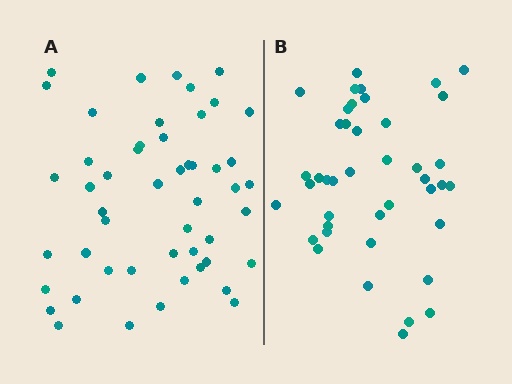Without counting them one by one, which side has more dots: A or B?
Region A (the left region) has more dots.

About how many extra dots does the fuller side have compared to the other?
Region A has roughly 8 or so more dots than region B.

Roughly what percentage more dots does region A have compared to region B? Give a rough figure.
About 20% more.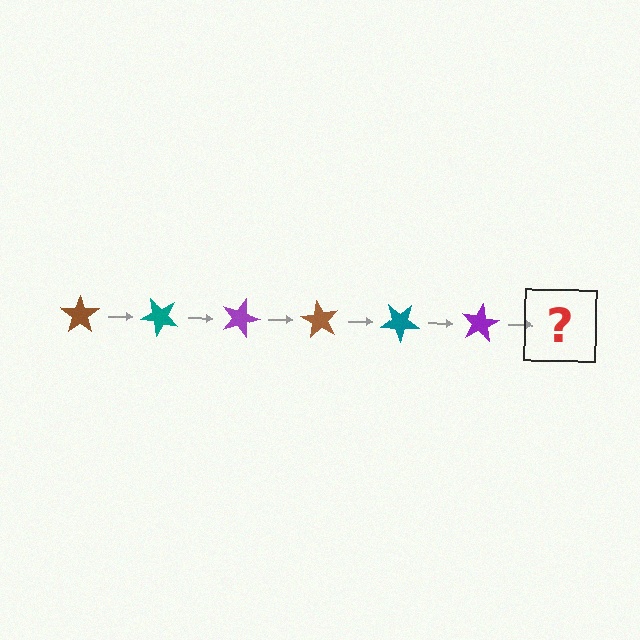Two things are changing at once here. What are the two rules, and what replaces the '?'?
The two rules are that it rotates 45 degrees each step and the color cycles through brown, teal, and purple. The '?' should be a brown star, rotated 270 degrees from the start.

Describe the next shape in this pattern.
It should be a brown star, rotated 270 degrees from the start.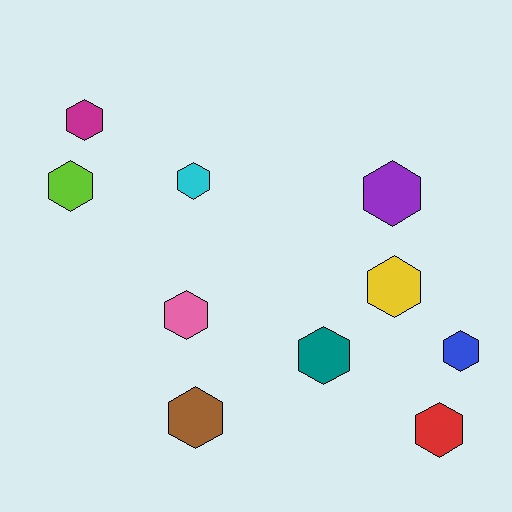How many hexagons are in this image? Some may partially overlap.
There are 10 hexagons.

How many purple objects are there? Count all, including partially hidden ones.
There is 1 purple object.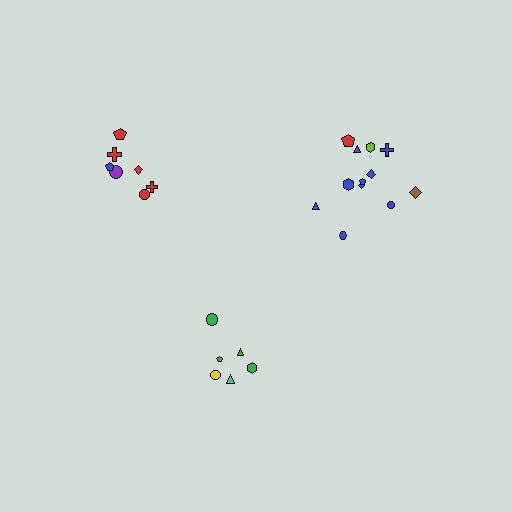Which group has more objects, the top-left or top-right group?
The top-right group.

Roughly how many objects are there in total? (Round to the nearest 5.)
Roughly 25 objects in total.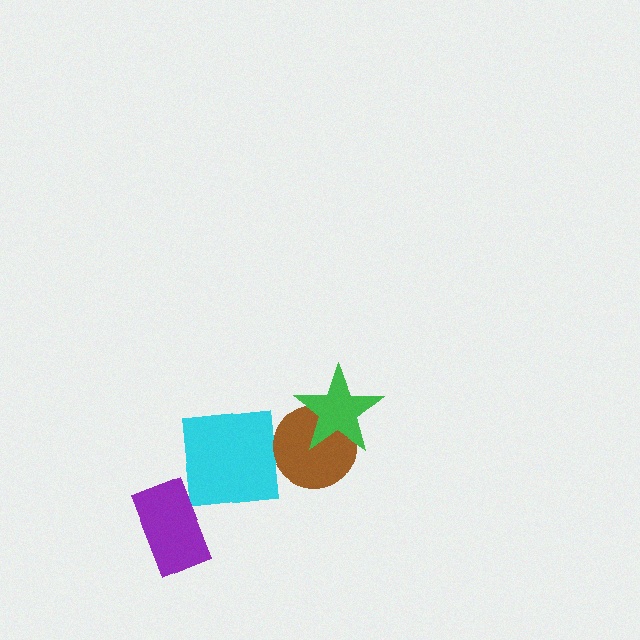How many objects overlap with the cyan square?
0 objects overlap with the cyan square.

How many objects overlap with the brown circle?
1 object overlaps with the brown circle.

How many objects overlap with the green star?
1 object overlaps with the green star.